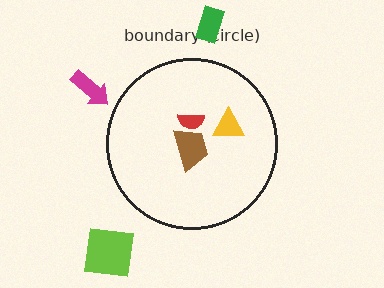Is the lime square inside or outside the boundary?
Outside.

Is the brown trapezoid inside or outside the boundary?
Inside.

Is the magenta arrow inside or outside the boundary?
Outside.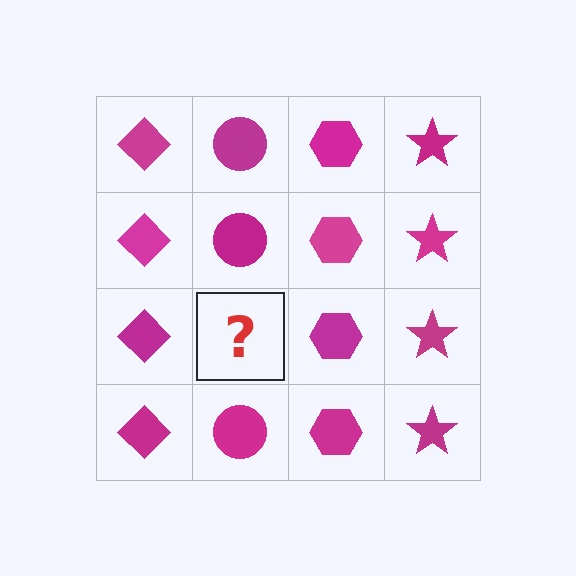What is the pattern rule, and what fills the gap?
The rule is that each column has a consistent shape. The gap should be filled with a magenta circle.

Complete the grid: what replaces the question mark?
The question mark should be replaced with a magenta circle.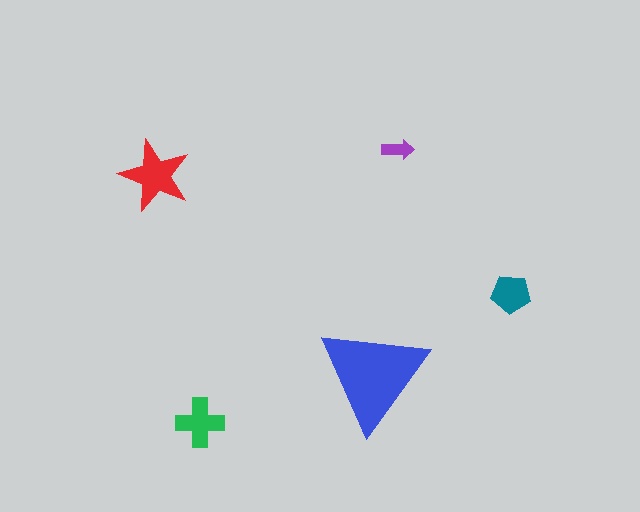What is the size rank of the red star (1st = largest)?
2nd.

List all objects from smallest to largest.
The purple arrow, the teal pentagon, the green cross, the red star, the blue triangle.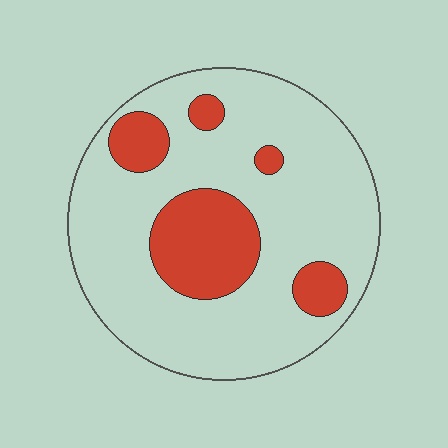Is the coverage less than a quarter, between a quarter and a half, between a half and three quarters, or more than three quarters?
Less than a quarter.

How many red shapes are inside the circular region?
5.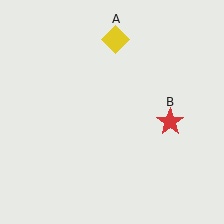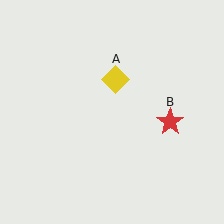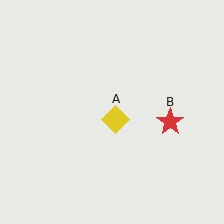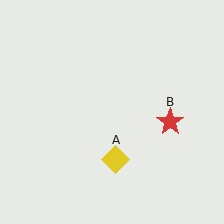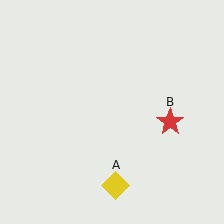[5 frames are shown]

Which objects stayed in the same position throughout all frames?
Red star (object B) remained stationary.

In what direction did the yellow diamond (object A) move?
The yellow diamond (object A) moved down.